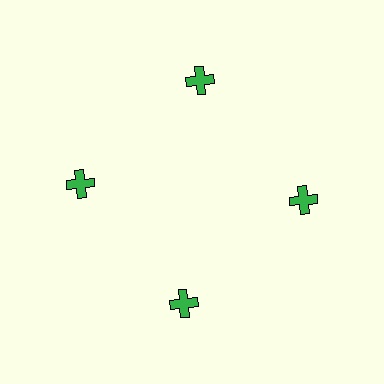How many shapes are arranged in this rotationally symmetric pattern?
There are 4 shapes, arranged in 4 groups of 1.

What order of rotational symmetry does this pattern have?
This pattern has 4-fold rotational symmetry.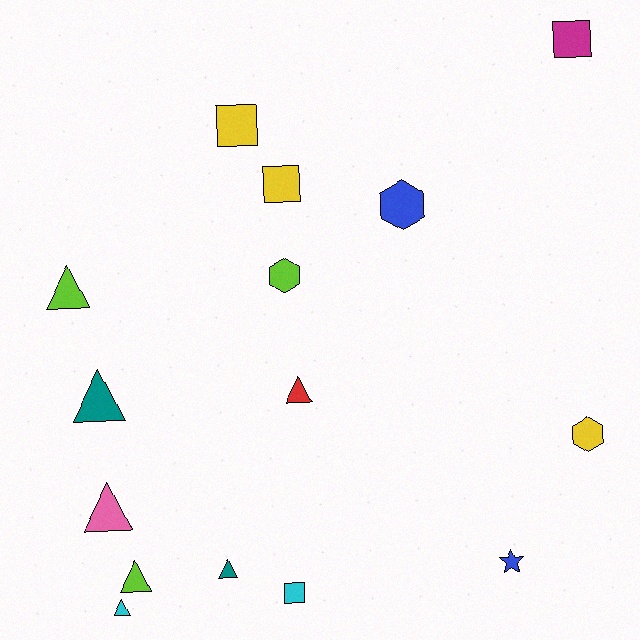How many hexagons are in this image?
There are 3 hexagons.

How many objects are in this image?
There are 15 objects.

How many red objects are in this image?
There is 1 red object.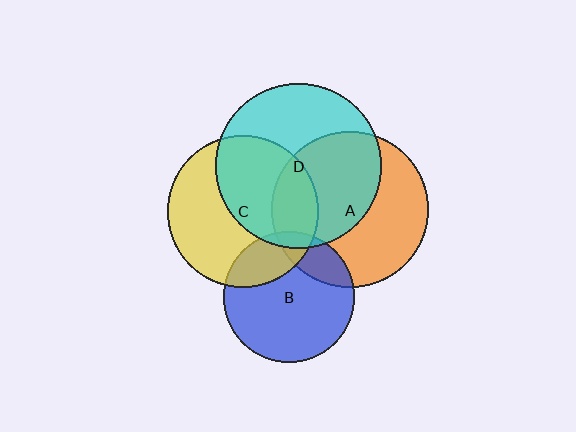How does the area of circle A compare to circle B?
Approximately 1.4 times.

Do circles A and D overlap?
Yes.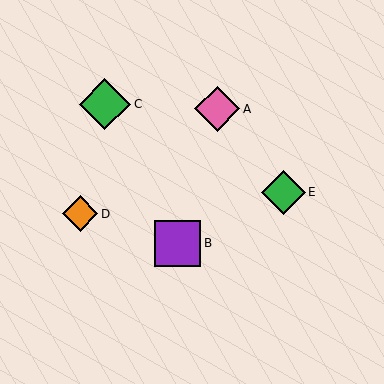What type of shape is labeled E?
Shape E is a green diamond.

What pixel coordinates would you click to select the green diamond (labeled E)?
Click at (283, 192) to select the green diamond E.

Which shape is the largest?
The green diamond (labeled C) is the largest.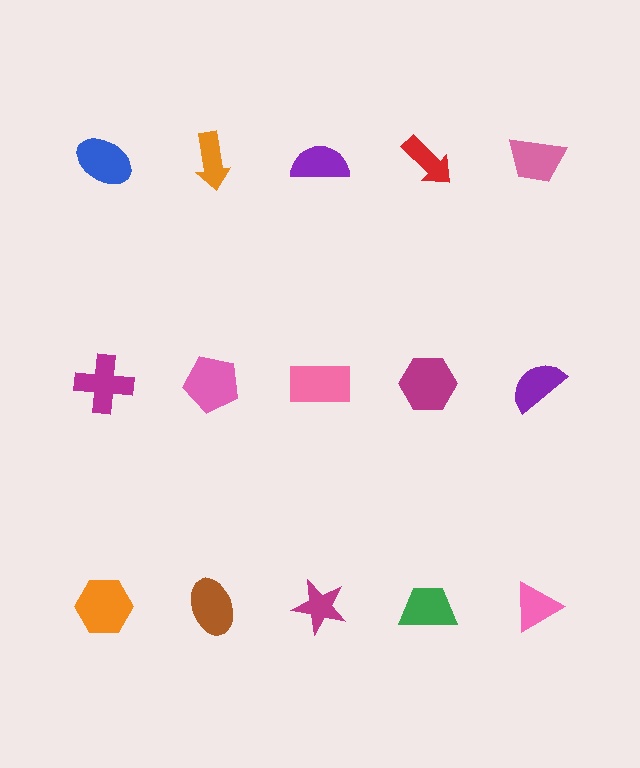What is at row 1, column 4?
A red arrow.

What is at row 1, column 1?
A blue ellipse.